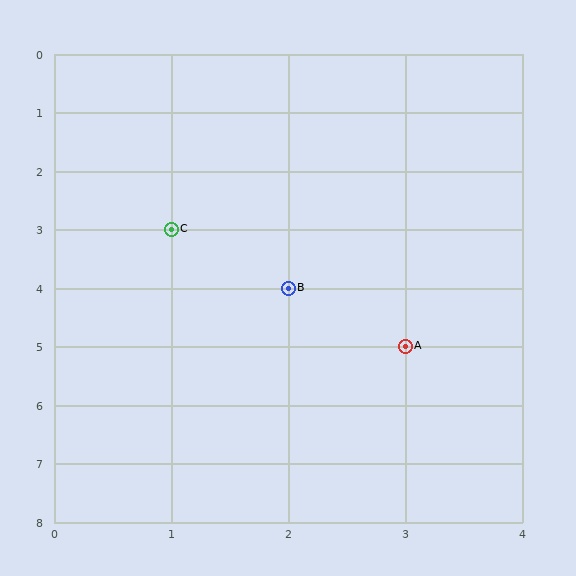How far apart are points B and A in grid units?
Points B and A are 1 column and 1 row apart (about 1.4 grid units diagonally).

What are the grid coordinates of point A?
Point A is at grid coordinates (3, 5).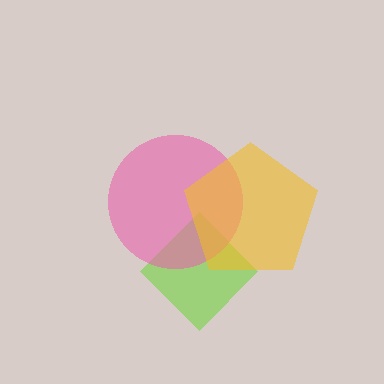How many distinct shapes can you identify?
There are 3 distinct shapes: a lime diamond, a pink circle, a yellow pentagon.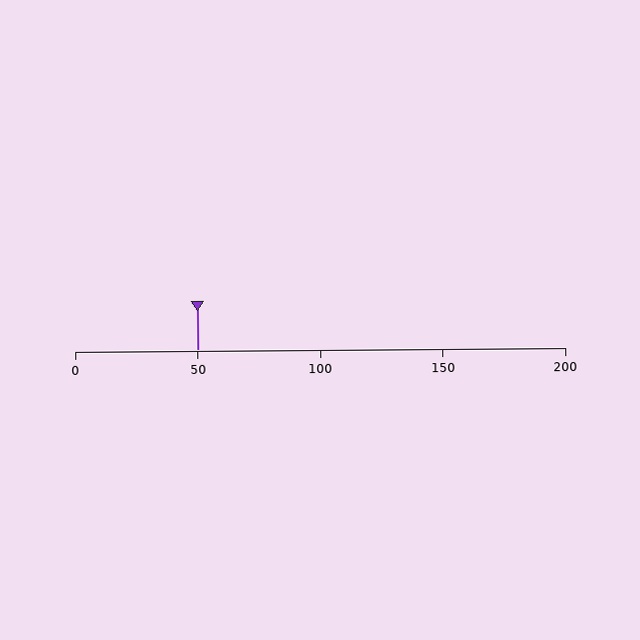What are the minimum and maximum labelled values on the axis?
The axis runs from 0 to 200.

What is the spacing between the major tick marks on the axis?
The major ticks are spaced 50 apart.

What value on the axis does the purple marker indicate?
The marker indicates approximately 50.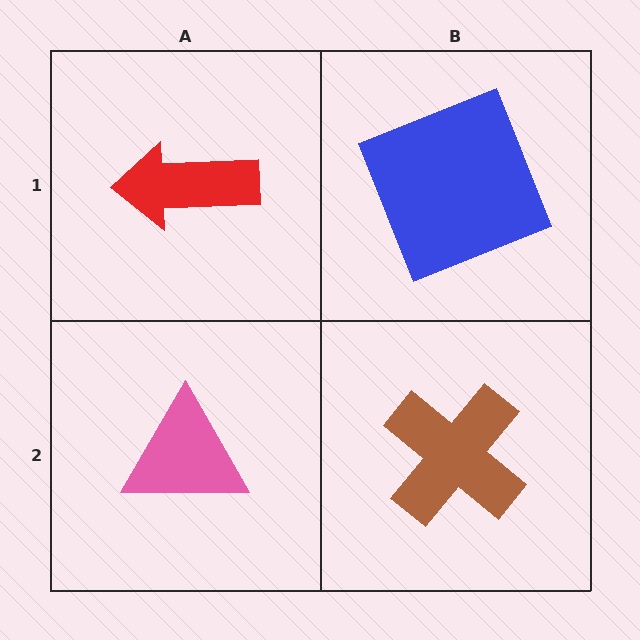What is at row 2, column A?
A pink triangle.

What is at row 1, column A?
A red arrow.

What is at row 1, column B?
A blue square.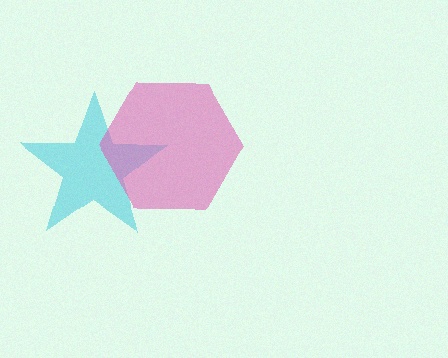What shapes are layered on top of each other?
The layered shapes are: a cyan star, a pink hexagon.